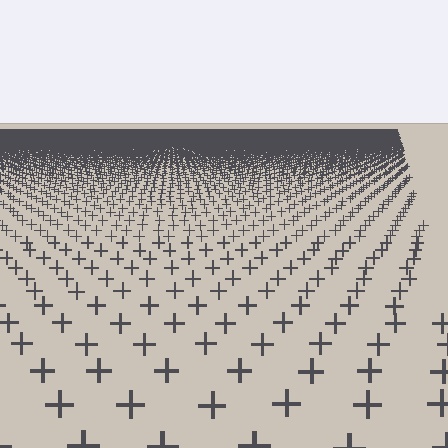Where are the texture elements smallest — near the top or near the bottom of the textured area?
Near the top.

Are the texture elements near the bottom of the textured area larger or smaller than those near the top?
Larger. Near the bottom, elements are closer to the viewer and appear at a bigger on-screen size.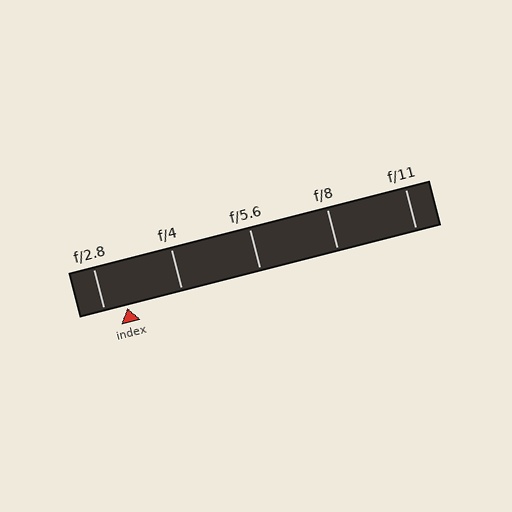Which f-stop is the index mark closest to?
The index mark is closest to f/2.8.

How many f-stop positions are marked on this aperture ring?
There are 5 f-stop positions marked.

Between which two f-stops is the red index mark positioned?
The index mark is between f/2.8 and f/4.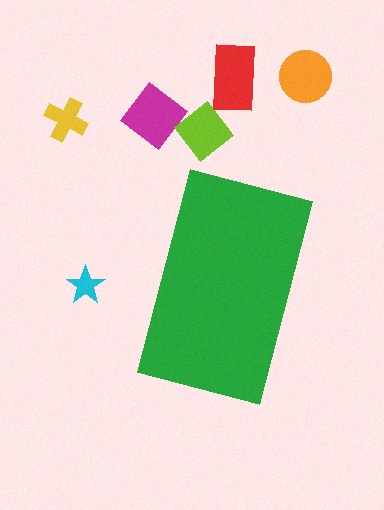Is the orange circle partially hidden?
No, the orange circle is fully visible.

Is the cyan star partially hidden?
No, the cyan star is fully visible.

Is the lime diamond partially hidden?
No, the lime diamond is fully visible.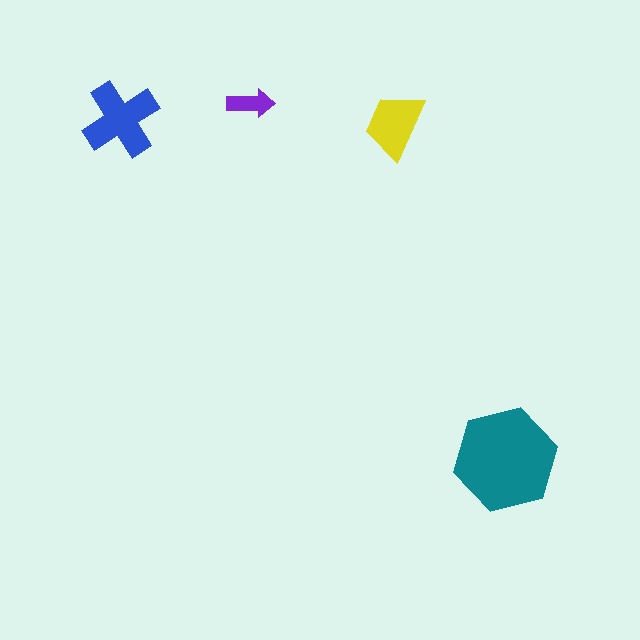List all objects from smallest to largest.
The purple arrow, the yellow trapezoid, the blue cross, the teal hexagon.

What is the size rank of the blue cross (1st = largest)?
2nd.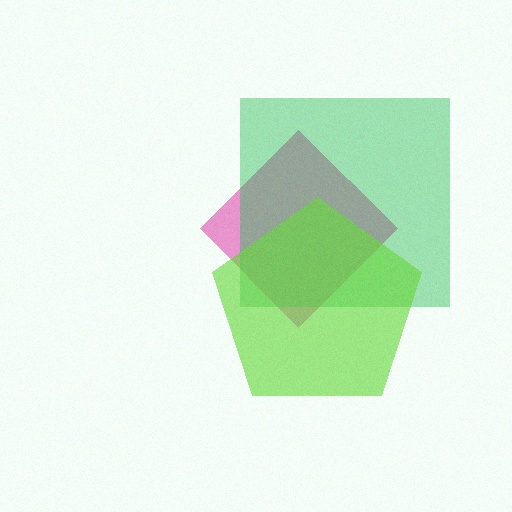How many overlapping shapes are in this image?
There are 3 overlapping shapes in the image.